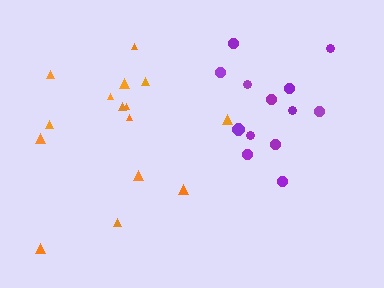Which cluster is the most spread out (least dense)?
Orange.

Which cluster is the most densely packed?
Purple.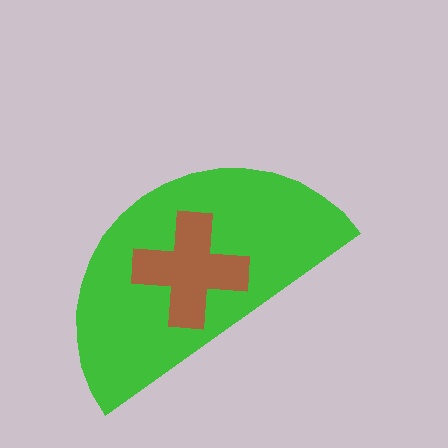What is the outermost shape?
The green semicircle.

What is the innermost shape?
The brown cross.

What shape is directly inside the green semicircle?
The brown cross.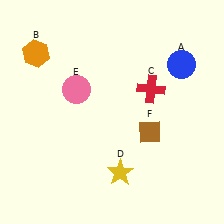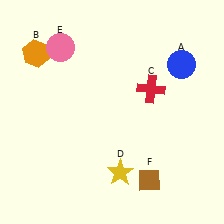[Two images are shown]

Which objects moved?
The objects that moved are: the pink circle (E), the brown diamond (F).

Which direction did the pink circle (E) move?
The pink circle (E) moved up.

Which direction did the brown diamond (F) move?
The brown diamond (F) moved down.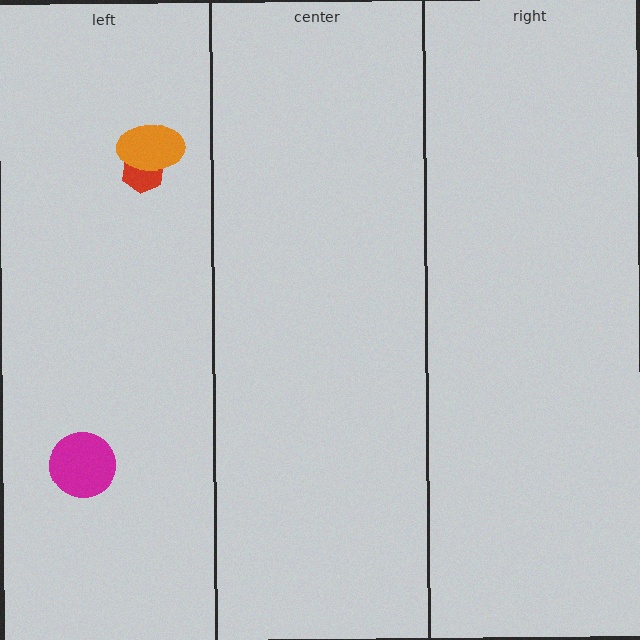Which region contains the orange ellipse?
The left region.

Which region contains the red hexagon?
The left region.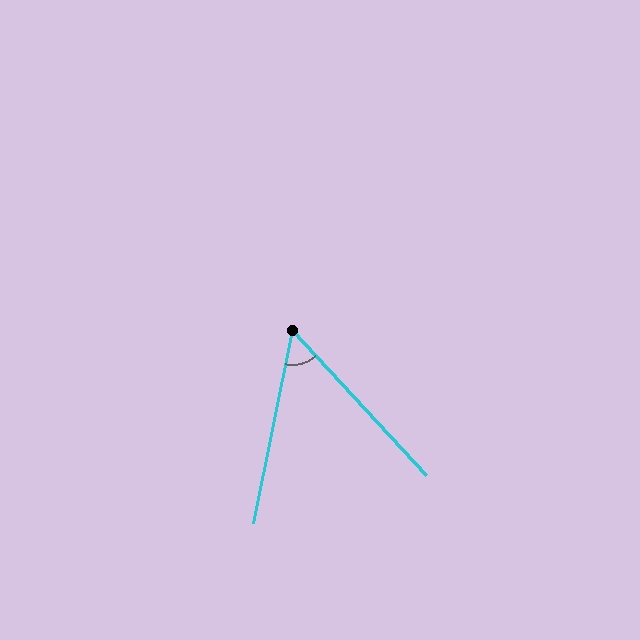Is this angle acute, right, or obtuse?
It is acute.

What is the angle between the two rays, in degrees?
Approximately 54 degrees.